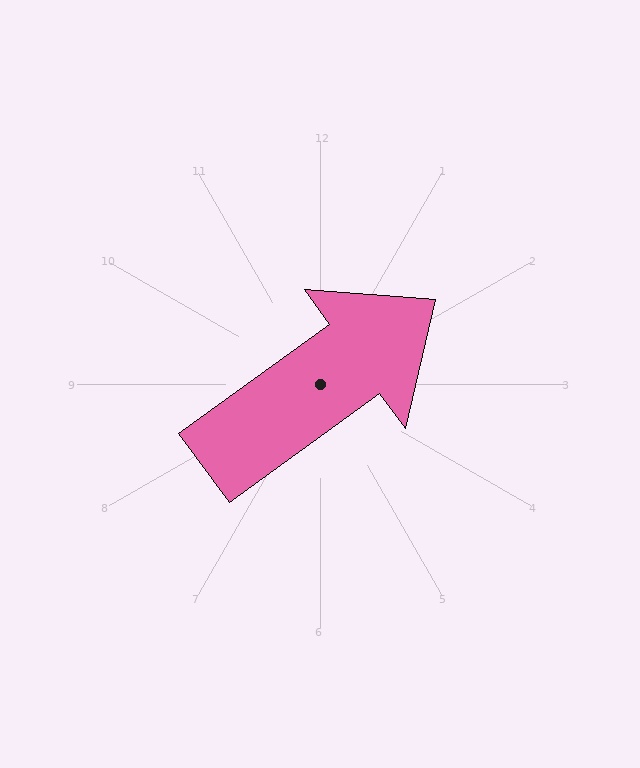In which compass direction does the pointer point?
Northeast.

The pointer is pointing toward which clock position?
Roughly 2 o'clock.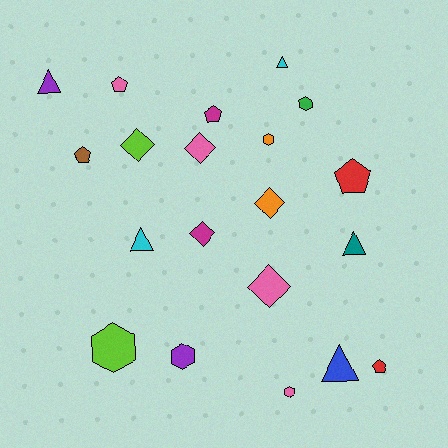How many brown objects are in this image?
There is 1 brown object.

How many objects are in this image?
There are 20 objects.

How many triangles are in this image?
There are 5 triangles.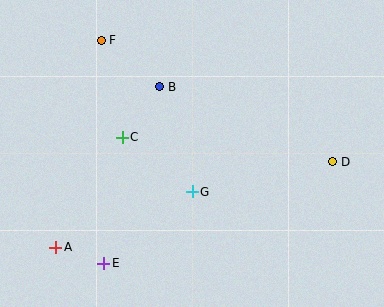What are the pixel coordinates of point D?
Point D is at (333, 162).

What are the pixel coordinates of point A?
Point A is at (56, 247).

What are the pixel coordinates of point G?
Point G is at (192, 192).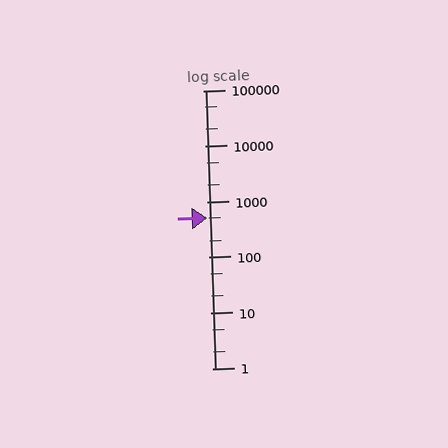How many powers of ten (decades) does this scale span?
The scale spans 5 decades, from 1 to 100000.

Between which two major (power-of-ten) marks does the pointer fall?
The pointer is between 100 and 1000.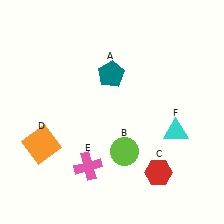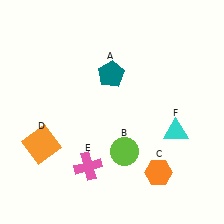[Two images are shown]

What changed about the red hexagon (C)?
In Image 1, C is red. In Image 2, it changed to orange.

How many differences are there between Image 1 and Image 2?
There is 1 difference between the two images.